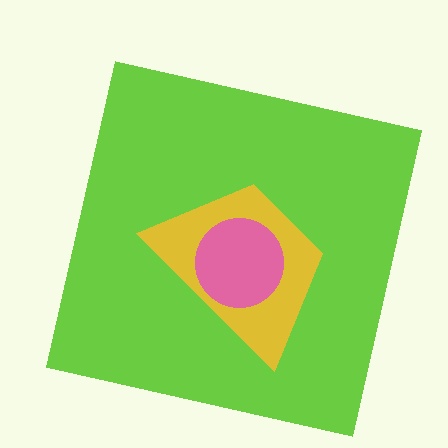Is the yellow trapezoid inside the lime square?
Yes.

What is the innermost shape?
The pink circle.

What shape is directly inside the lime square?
The yellow trapezoid.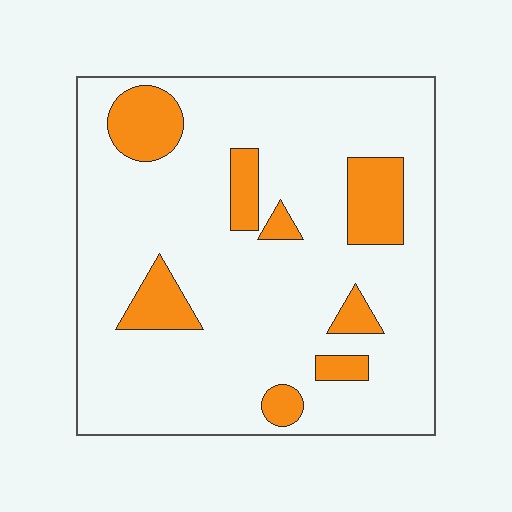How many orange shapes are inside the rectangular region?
8.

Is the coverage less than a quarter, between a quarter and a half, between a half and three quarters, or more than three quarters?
Less than a quarter.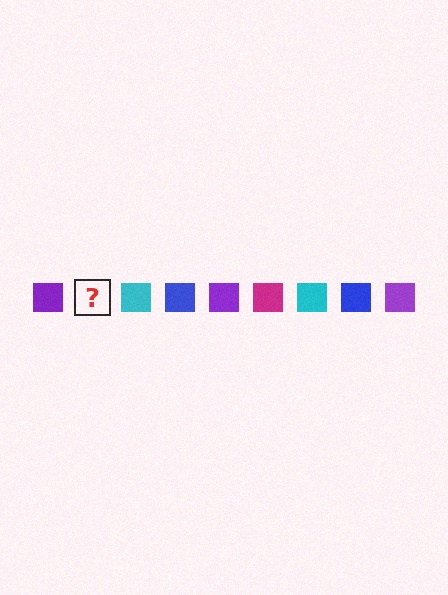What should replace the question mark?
The question mark should be replaced with a magenta square.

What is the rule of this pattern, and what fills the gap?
The rule is that the pattern cycles through purple, magenta, cyan, blue squares. The gap should be filled with a magenta square.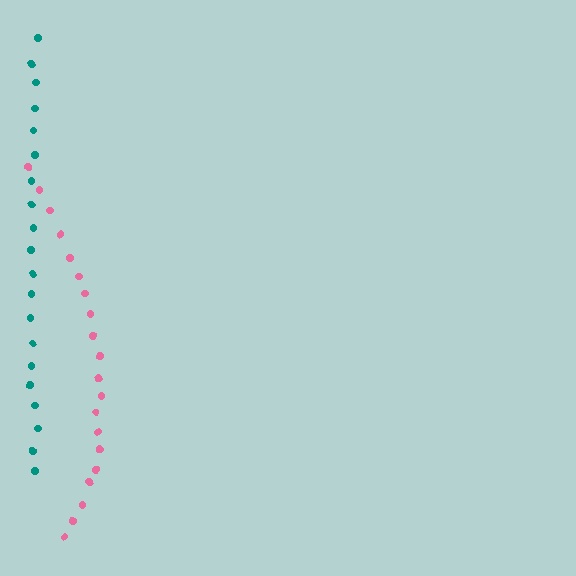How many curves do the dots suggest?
There are 2 distinct paths.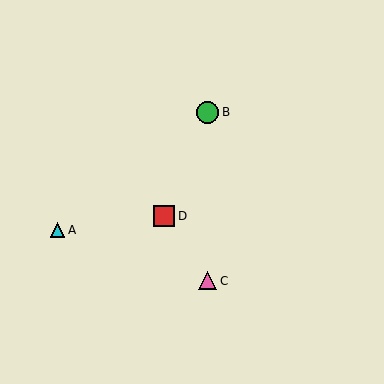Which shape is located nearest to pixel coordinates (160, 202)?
The red square (labeled D) at (164, 216) is nearest to that location.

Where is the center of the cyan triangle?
The center of the cyan triangle is at (57, 230).